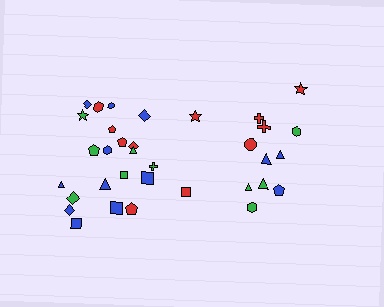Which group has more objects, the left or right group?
The left group.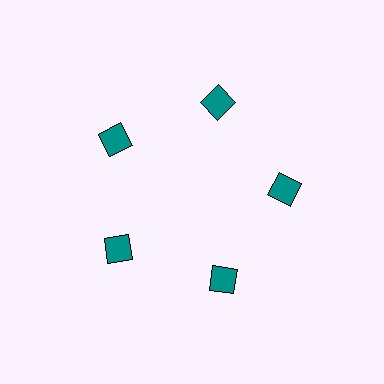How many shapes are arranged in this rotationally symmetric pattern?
There are 5 shapes, arranged in 5 groups of 1.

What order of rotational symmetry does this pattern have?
This pattern has 5-fold rotational symmetry.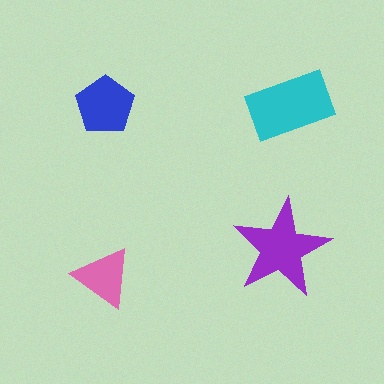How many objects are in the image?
There are 4 objects in the image.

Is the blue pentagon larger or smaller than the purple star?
Smaller.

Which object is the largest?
The cyan rectangle.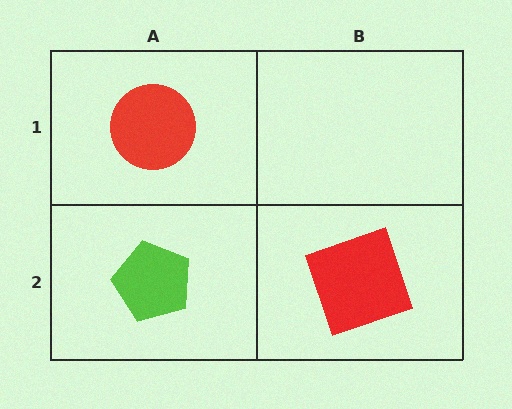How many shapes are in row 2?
2 shapes.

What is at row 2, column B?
A red square.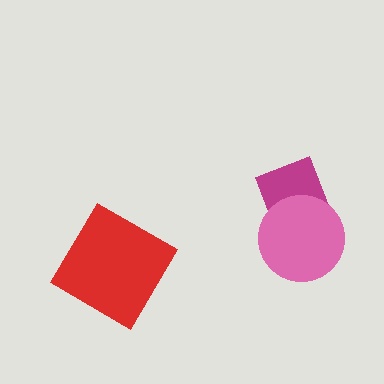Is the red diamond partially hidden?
No, no other shape covers it.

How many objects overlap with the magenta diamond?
1 object overlaps with the magenta diamond.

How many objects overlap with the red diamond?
0 objects overlap with the red diamond.